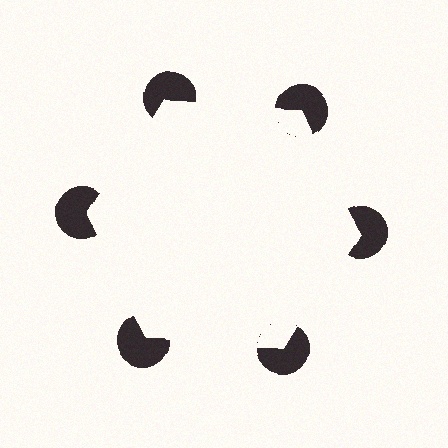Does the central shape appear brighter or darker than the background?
It typically appears slightly brighter than the background, even though no actual brightness change is drawn.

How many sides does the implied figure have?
6 sides.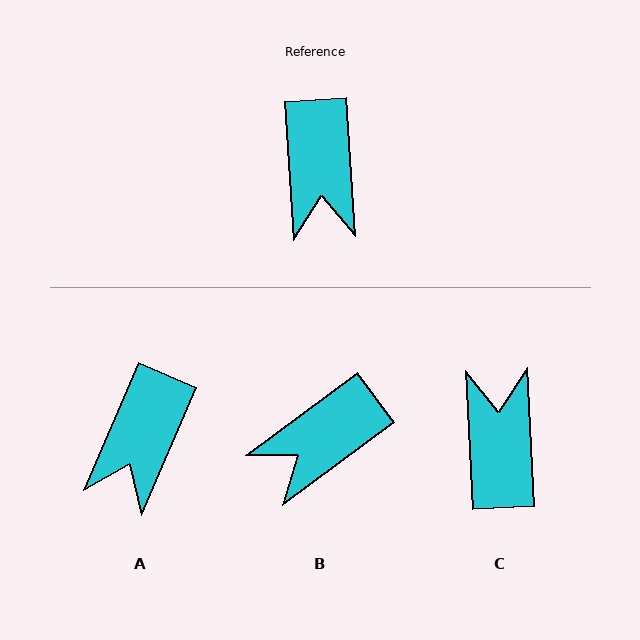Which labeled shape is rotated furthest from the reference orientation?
C, about 179 degrees away.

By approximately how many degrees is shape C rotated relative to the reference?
Approximately 179 degrees counter-clockwise.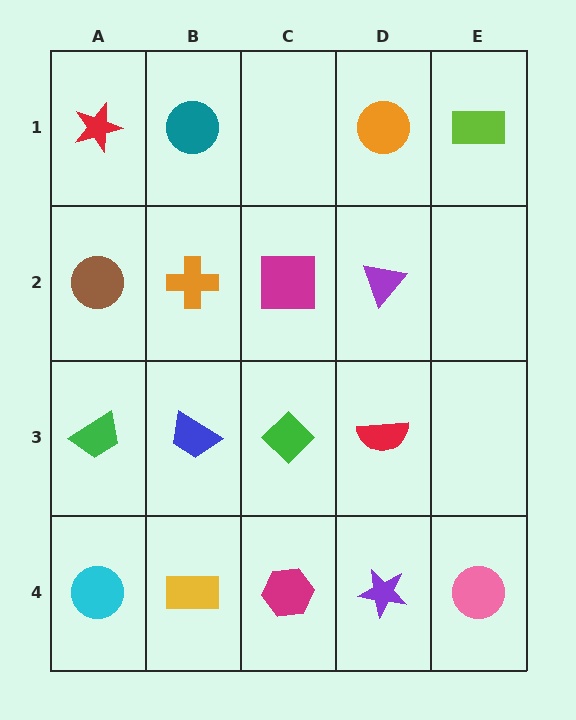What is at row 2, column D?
A purple triangle.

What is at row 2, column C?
A magenta square.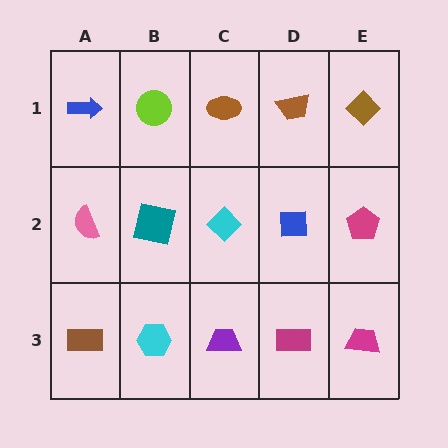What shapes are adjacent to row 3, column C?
A cyan diamond (row 2, column C), a cyan hexagon (row 3, column B), a magenta rectangle (row 3, column D).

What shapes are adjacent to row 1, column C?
A cyan diamond (row 2, column C), a lime circle (row 1, column B), a brown trapezoid (row 1, column D).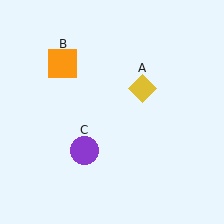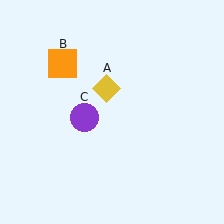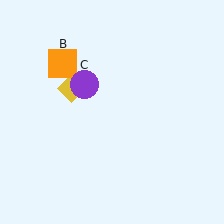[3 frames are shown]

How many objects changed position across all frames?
2 objects changed position: yellow diamond (object A), purple circle (object C).